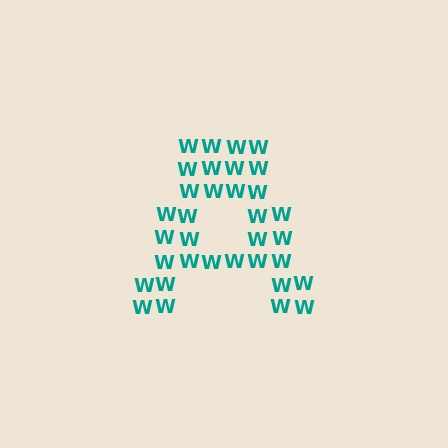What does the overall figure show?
The overall figure shows the letter A.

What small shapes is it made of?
It is made of small letter W's.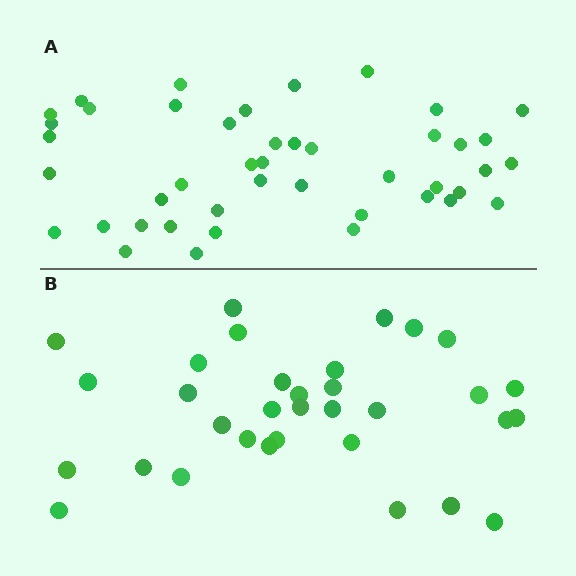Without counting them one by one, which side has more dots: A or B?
Region A (the top region) has more dots.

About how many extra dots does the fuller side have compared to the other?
Region A has roughly 12 or so more dots than region B.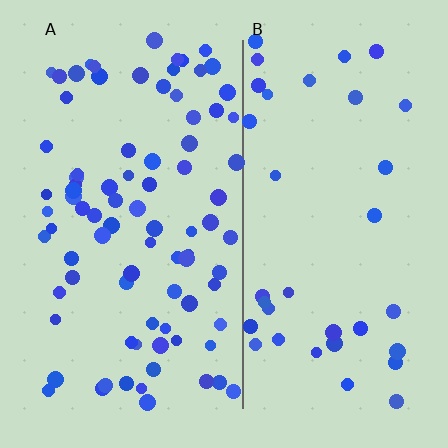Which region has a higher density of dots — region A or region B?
A (the left).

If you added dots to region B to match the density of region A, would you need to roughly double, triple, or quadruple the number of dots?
Approximately double.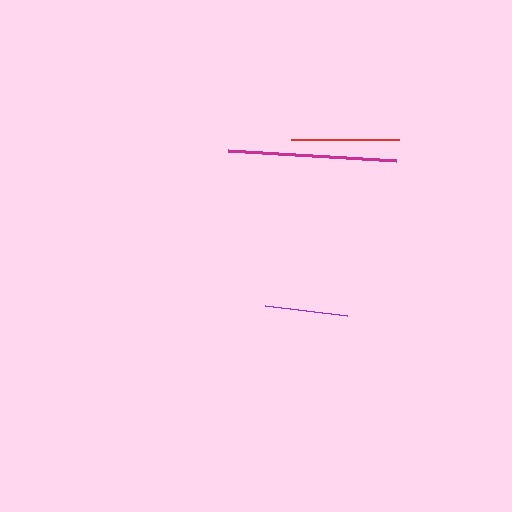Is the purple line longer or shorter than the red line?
The red line is longer than the purple line.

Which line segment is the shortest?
The purple line is the shortest at approximately 82 pixels.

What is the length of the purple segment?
The purple segment is approximately 82 pixels long.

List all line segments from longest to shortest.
From longest to shortest: magenta, red, purple.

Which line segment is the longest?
The magenta line is the longest at approximately 168 pixels.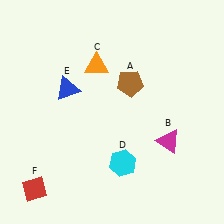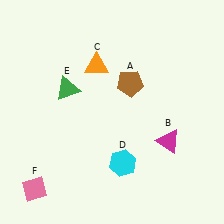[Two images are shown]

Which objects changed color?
E changed from blue to green. F changed from red to pink.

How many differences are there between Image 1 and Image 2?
There are 2 differences between the two images.